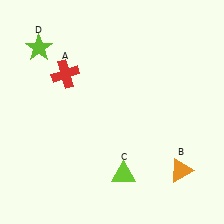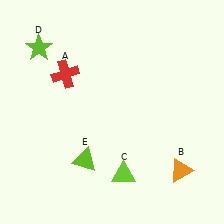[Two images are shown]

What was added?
A lime triangle (E) was added in Image 2.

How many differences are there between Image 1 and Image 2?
There is 1 difference between the two images.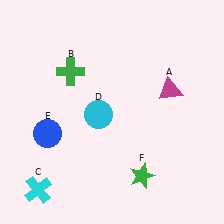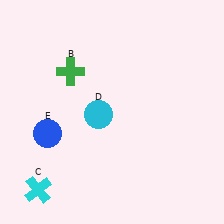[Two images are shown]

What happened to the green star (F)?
The green star (F) was removed in Image 2. It was in the bottom-right area of Image 1.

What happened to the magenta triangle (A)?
The magenta triangle (A) was removed in Image 2. It was in the top-right area of Image 1.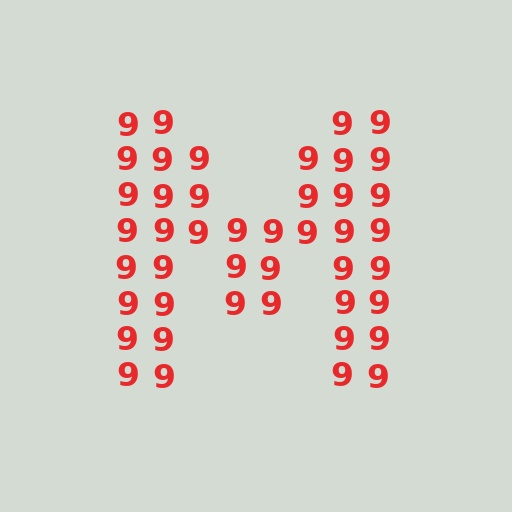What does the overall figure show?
The overall figure shows the letter M.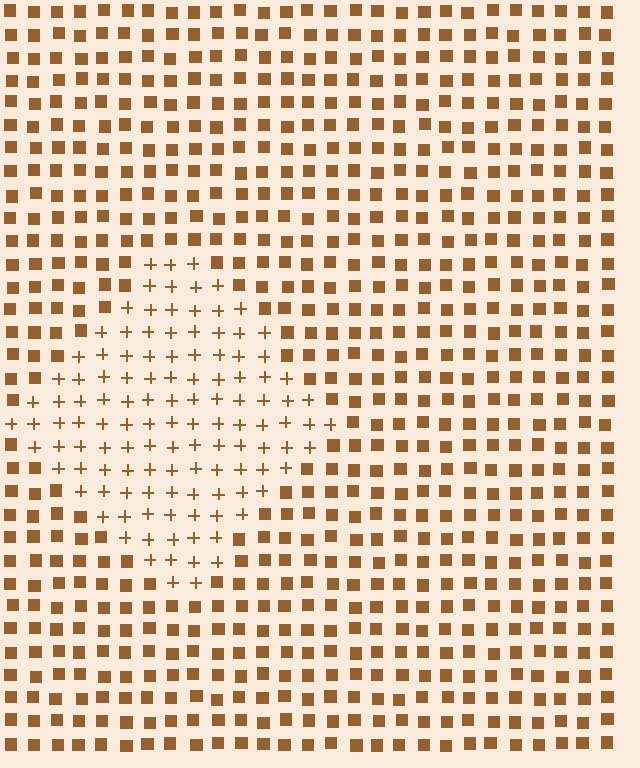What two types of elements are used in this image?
The image uses plus signs inside the diamond region and squares outside it.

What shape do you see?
I see a diamond.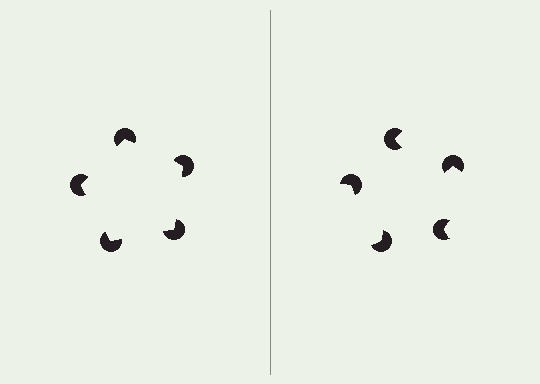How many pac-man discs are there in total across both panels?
10 — 5 on each side.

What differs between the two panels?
The pac-man discs are positioned identically on both sides; only the wedge orientations differ. On the left they align to a pentagon; on the right they are misaligned.